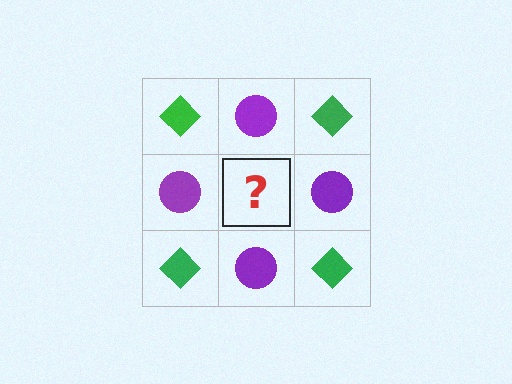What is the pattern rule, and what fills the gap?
The rule is that it alternates green diamond and purple circle in a checkerboard pattern. The gap should be filled with a green diamond.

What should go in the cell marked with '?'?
The missing cell should contain a green diamond.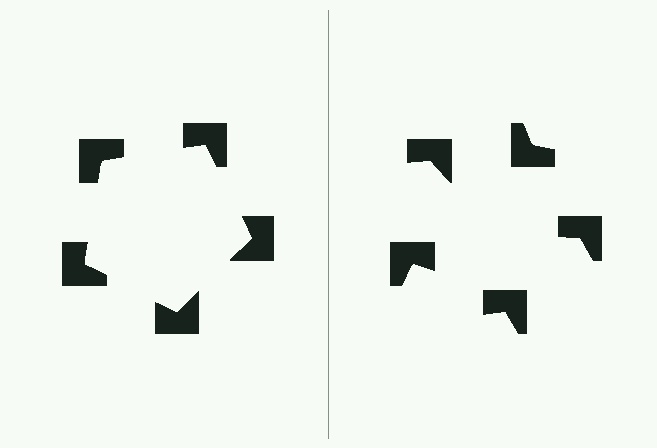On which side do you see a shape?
An illusory pentagon appears on the left side. On the right side the wedge cuts are rotated, so no coherent shape forms.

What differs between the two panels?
The notched squares are positioned identically on both sides; only the wedge orientations differ. On the left they align to a pentagon; on the right they are misaligned.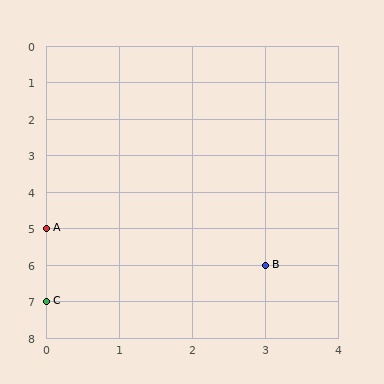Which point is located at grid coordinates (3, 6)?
Point B is at (3, 6).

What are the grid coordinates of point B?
Point B is at grid coordinates (3, 6).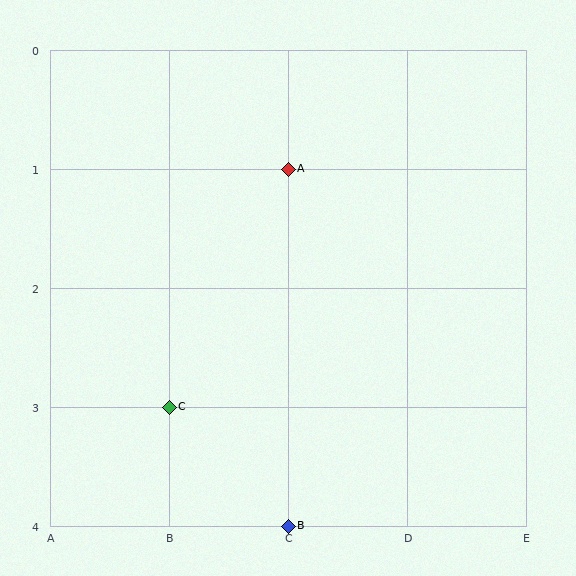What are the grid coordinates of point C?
Point C is at grid coordinates (B, 3).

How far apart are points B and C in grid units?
Points B and C are 1 column and 1 row apart (about 1.4 grid units diagonally).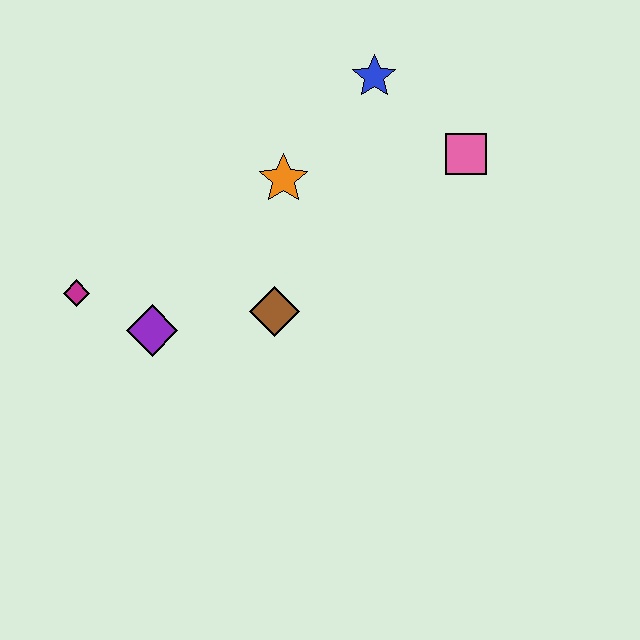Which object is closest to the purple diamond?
The magenta diamond is closest to the purple diamond.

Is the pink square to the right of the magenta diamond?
Yes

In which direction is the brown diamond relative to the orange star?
The brown diamond is below the orange star.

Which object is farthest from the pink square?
The magenta diamond is farthest from the pink square.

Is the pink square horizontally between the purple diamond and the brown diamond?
No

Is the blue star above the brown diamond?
Yes